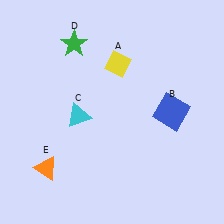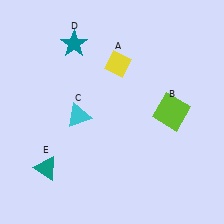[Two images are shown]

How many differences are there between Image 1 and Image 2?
There are 3 differences between the two images.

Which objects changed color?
B changed from blue to lime. D changed from green to teal. E changed from orange to teal.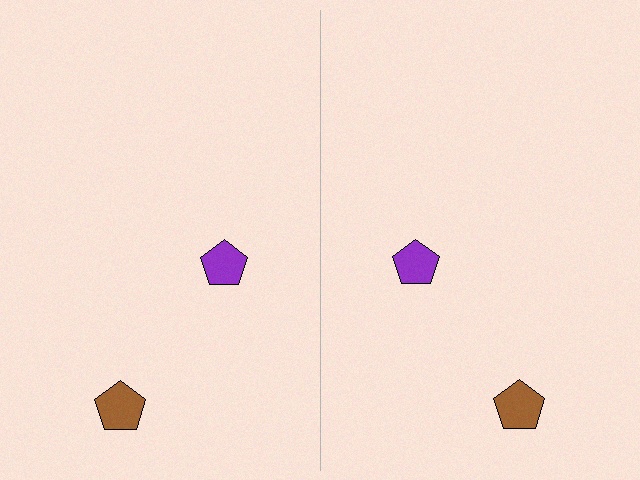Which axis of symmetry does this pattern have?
The pattern has a vertical axis of symmetry running through the center of the image.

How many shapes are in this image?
There are 4 shapes in this image.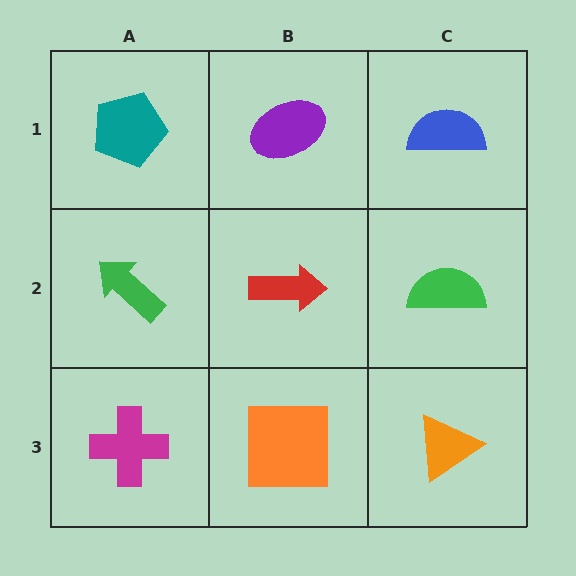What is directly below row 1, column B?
A red arrow.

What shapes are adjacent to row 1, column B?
A red arrow (row 2, column B), a teal pentagon (row 1, column A), a blue semicircle (row 1, column C).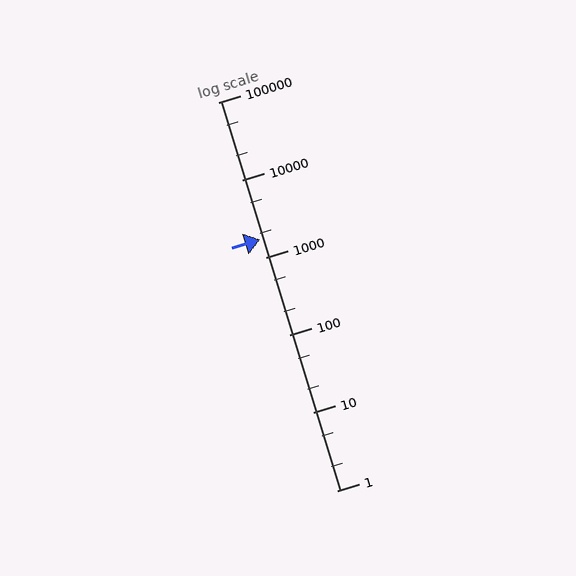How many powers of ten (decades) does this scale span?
The scale spans 5 decades, from 1 to 100000.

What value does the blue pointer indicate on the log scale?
The pointer indicates approximately 1700.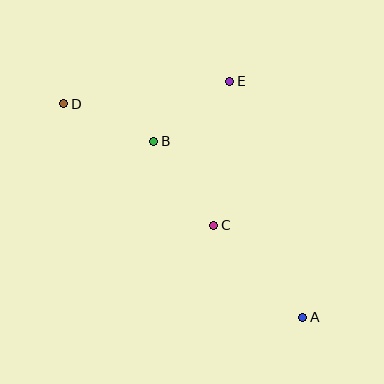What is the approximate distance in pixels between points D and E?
The distance between D and E is approximately 168 pixels.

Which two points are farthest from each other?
Points A and D are farthest from each other.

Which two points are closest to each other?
Points B and E are closest to each other.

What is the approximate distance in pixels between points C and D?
The distance between C and D is approximately 193 pixels.